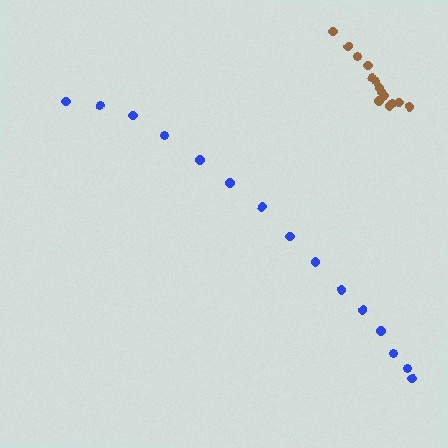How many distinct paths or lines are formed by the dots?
There are 2 distinct paths.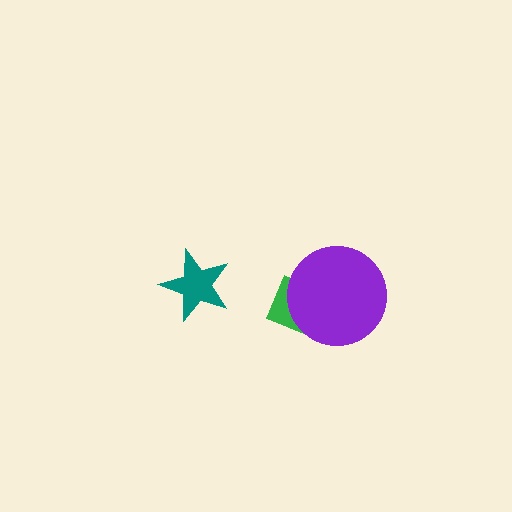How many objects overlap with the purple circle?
1 object overlaps with the purple circle.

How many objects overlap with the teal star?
0 objects overlap with the teal star.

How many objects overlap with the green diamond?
1 object overlaps with the green diamond.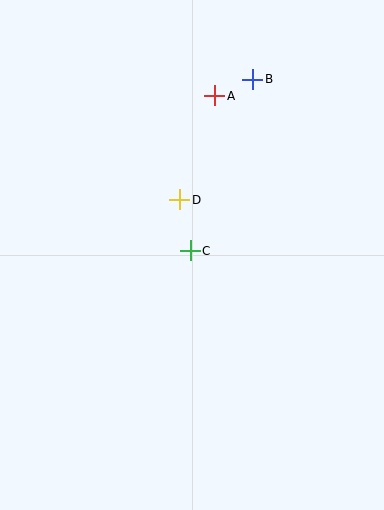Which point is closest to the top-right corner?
Point B is closest to the top-right corner.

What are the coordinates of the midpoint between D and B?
The midpoint between D and B is at (216, 139).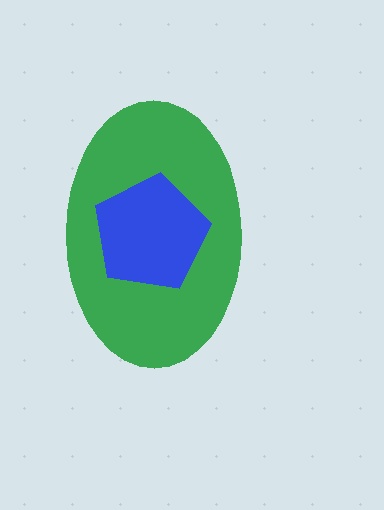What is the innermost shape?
The blue pentagon.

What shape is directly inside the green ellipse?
The blue pentagon.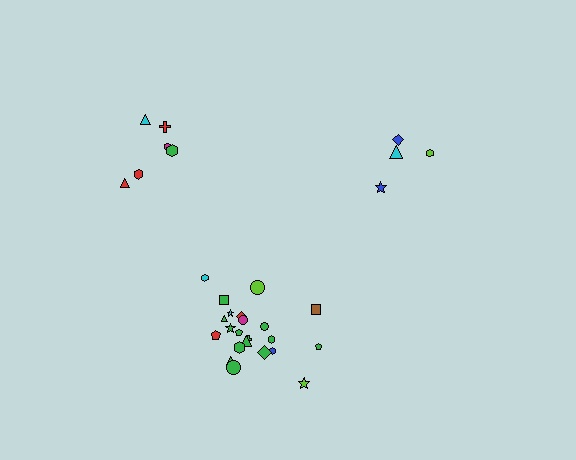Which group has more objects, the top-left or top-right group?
The top-left group.